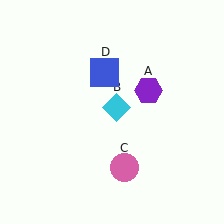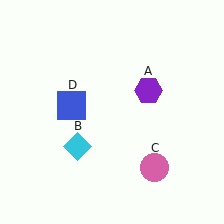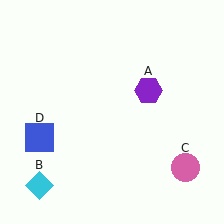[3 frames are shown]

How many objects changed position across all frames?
3 objects changed position: cyan diamond (object B), pink circle (object C), blue square (object D).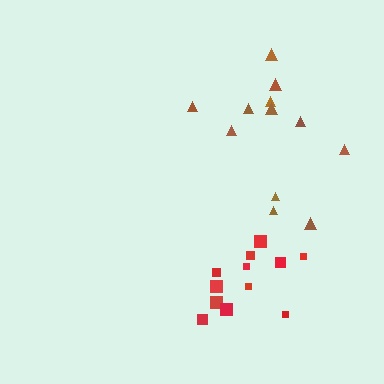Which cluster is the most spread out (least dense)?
Brown.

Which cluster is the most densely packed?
Red.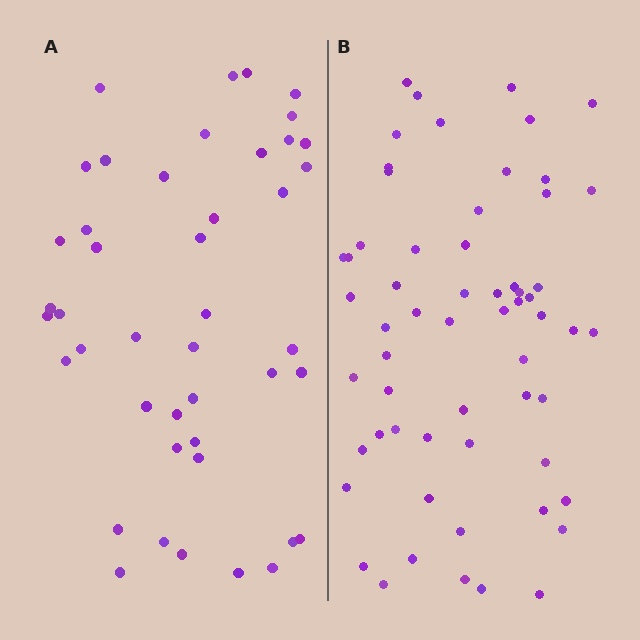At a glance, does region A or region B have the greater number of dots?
Region B (the right region) has more dots.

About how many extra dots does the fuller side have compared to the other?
Region B has approximately 15 more dots than region A.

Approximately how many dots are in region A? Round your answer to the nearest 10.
About 40 dots. (The exact count is 44, which rounds to 40.)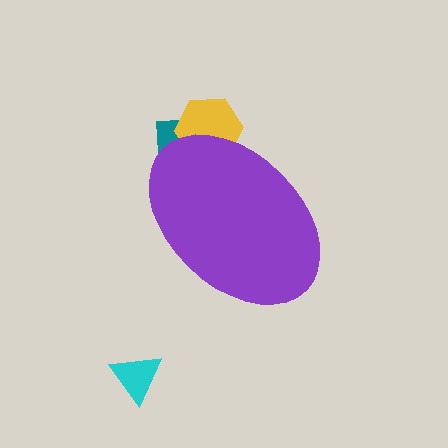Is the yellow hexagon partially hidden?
Yes, the yellow hexagon is partially hidden behind the purple ellipse.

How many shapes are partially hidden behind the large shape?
2 shapes are partially hidden.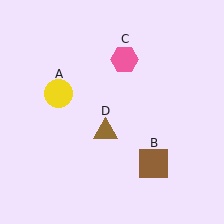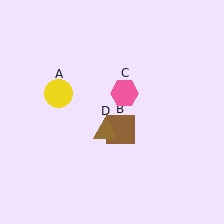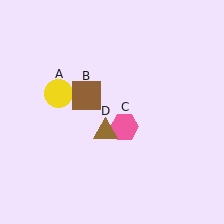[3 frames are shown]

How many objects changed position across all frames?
2 objects changed position: brown square (object B), pink hexagon (object C).